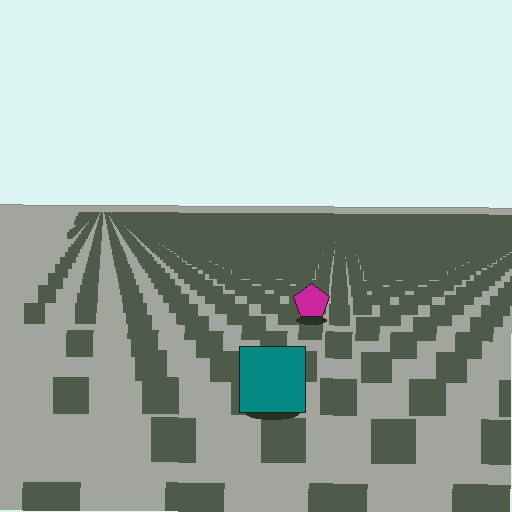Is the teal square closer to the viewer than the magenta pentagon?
Yes. The teal square is closer — you can tell from the texture gradient: the ground texture is coarser near it.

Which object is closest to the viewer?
The teal square is closest. The texture marks near it are larger and more spread out.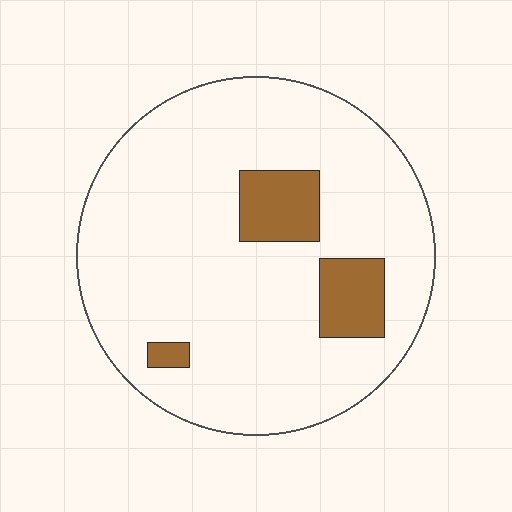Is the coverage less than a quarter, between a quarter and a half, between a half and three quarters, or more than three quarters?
Less than a quarter.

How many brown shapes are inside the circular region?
3.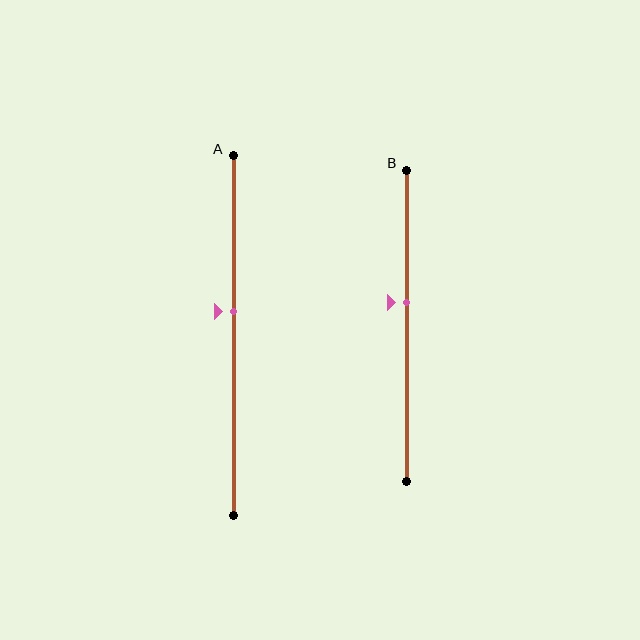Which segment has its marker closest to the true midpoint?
Segment A has its marker closest to the true midpoint.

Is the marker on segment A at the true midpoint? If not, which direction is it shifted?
No, the marker on segment A is shifted upward by about 7% of the segment length.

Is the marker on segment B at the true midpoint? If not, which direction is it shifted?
No, the marker on segment B is shifted upward by about 7% of the segment length.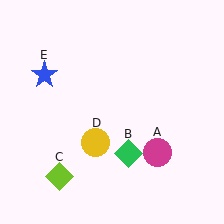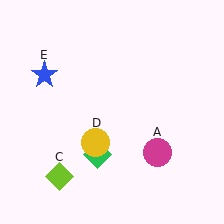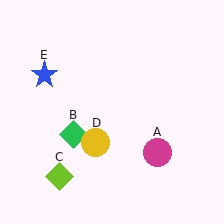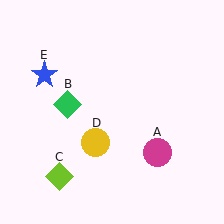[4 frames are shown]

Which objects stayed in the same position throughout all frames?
Magenta circle (object A) and lime diamond (object C) and yellow circle (object D) and blue star (object E) remained stationary.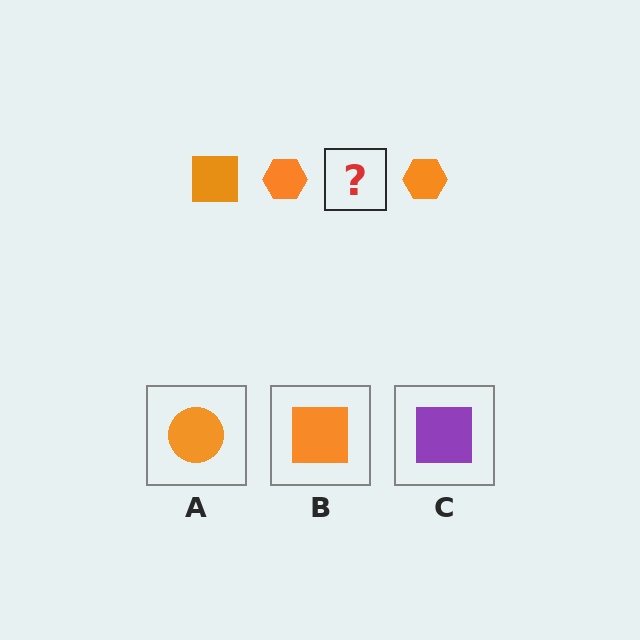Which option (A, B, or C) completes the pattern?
B.